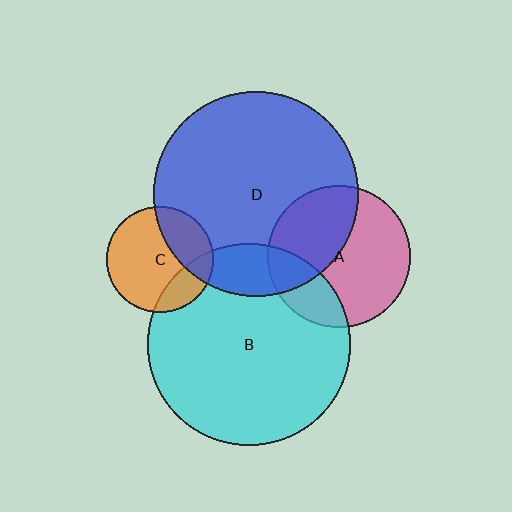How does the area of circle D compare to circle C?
Approximately 3.7 times.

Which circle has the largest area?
Circle D (blue).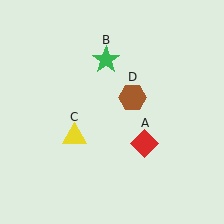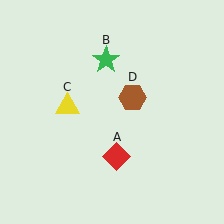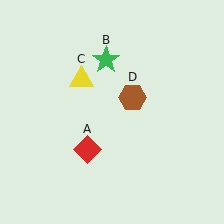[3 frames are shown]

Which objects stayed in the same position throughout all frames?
Green star (object B) and brown hexagon (object D) remained stationary.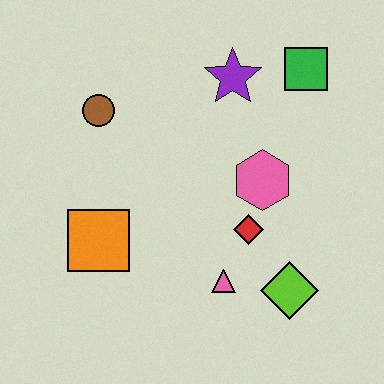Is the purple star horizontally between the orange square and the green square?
Yes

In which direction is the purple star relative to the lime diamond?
The purple star is above the lime diamond.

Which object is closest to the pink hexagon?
The red diamond is closest to the pink hexagon.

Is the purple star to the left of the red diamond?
Yes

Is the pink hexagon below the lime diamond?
No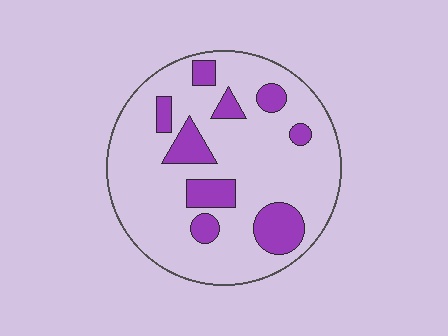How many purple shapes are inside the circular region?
9.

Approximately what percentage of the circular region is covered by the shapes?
Approximately 20%.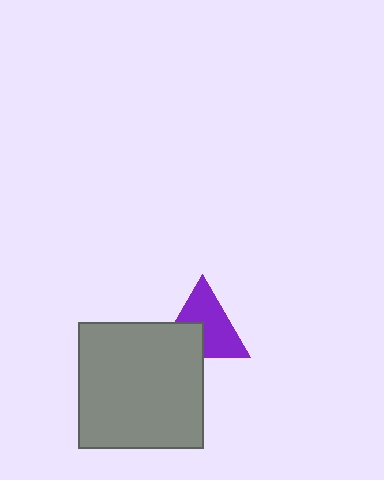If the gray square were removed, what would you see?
You would see the complete purple triangle.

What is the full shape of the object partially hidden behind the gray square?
The partially hidden object is a purple triangle.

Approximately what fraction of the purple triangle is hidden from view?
Roughly 35% of the purple triangle is hidden behind the gray square.